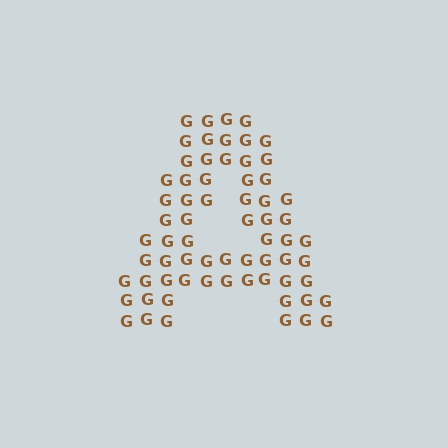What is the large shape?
The large shape is the letter A.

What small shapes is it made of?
It is made of small letter G's.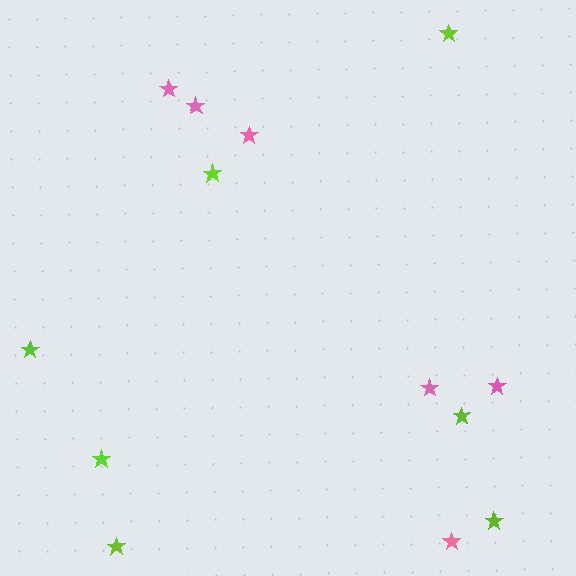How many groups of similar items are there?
There are 2 groups: one group of lime stars (7) and one group of pink stars (6).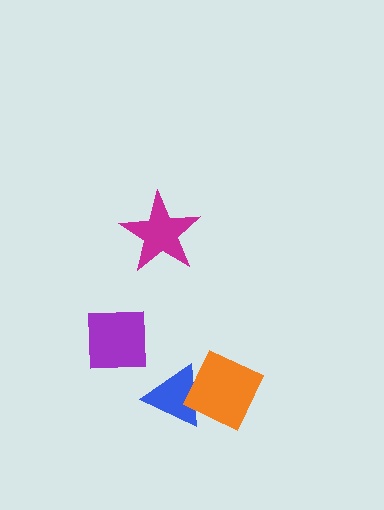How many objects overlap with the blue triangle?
1 object overlaps with the blue triangle.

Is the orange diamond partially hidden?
No, no other shape covers it.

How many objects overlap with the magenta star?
0 objects overlap with the magenta star.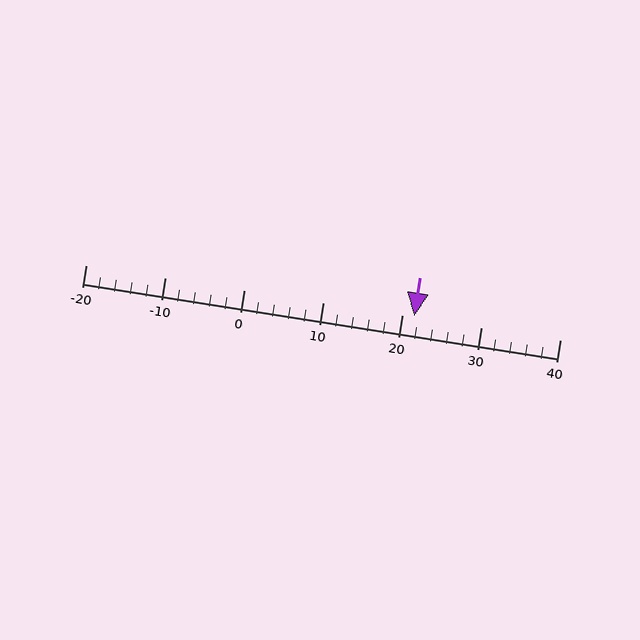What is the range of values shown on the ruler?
The ruler shows values from -20 to 40.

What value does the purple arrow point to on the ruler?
The purple arrow points to approximately 22.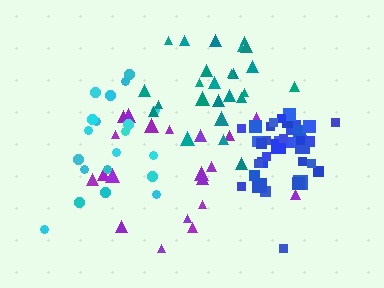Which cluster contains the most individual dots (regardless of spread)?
Blue (35).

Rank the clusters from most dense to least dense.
blue, cyan, teal, purple.